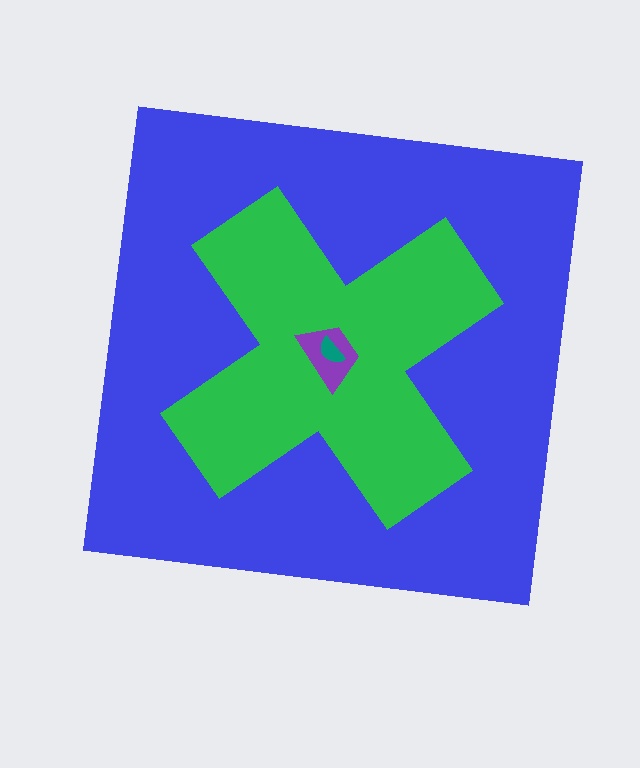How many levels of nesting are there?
4.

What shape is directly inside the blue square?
The green cross.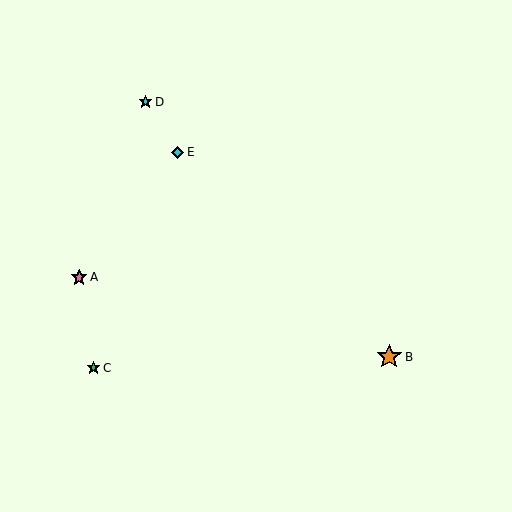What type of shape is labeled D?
Shape D is a cyan star.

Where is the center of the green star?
The center of the green star is at (93, 368).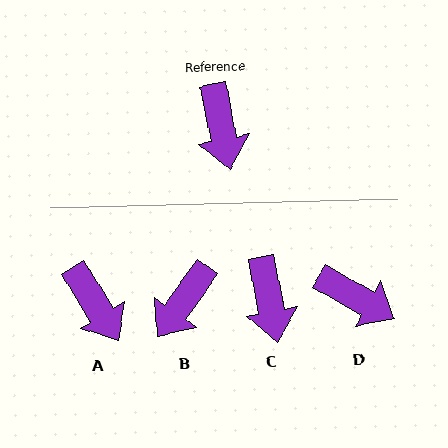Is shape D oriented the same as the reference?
No, it is off by about 49 degrees.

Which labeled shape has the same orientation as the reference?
C.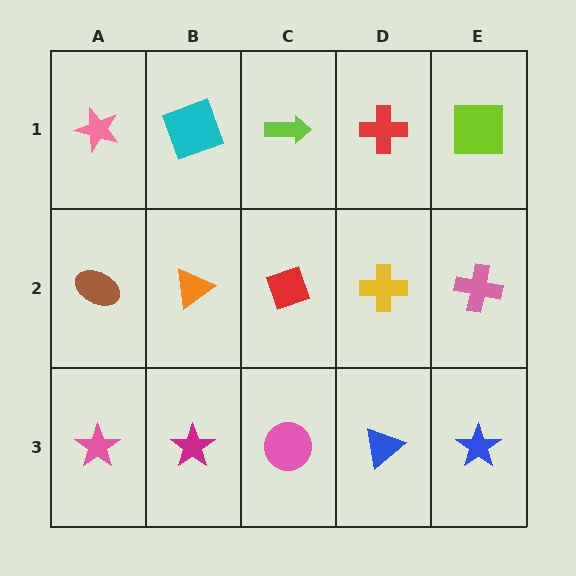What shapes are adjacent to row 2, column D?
A red cross (row 1, column D), a blue triangle (row 3, column D), a red diamond (row 2, column C), a pink cross (row 2, column E).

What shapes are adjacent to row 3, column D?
A yellow cross (row 2, column D), a pink circle (row 3, column C), a blue star (row 3, column E).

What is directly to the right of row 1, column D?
A lime square.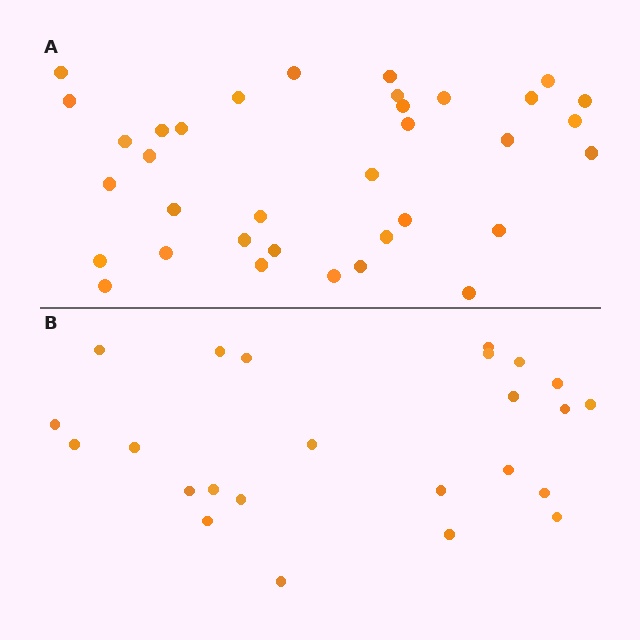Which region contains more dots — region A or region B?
Region A (the top region) has more dots.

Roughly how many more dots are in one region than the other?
Region A has roughly 12 or so more dots than region B.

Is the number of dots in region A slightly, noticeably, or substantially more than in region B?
Region A has substantially more. The ratio is roughly 1.5 to 1.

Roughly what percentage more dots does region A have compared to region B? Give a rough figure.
About 45% more.